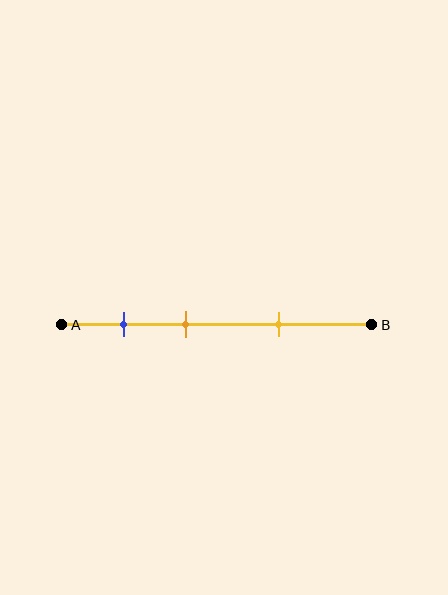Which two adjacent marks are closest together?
The blue and orange marks are the closest adjacent pair.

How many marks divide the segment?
There are 3 marks dividing the segment.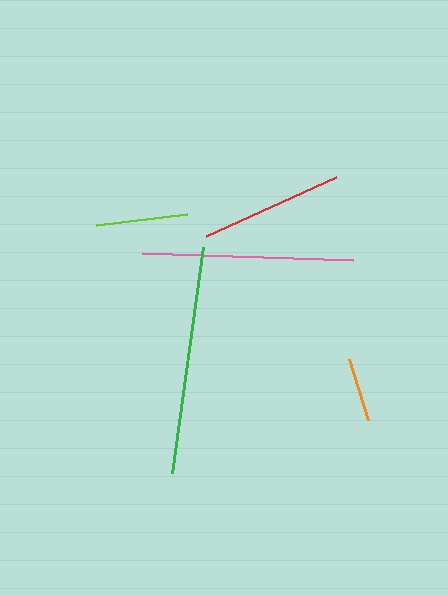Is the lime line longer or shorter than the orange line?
The lime line is longer than the orange line.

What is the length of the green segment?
The green segment is approximately 228 pixels long.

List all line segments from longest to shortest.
From longest to shortest: green, pink, red, lime, orange.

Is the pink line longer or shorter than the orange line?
The pink line is longer than the orange line.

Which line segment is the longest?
The green line is the longest at approximately 228 pixels.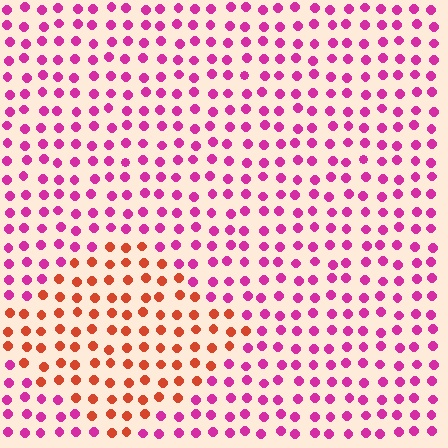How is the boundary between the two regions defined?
The boundary is defined purely by a slight shift in hue (about 52 degrees). Spacing, size, and orientation are identical on both sides.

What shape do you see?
I see a diamond.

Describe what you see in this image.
The image is filled with small magenta elements in a uniform arrangement. A diamond-shaped region is visible where the elements are tinted to a slightly different hue, forming a subtle color boundary.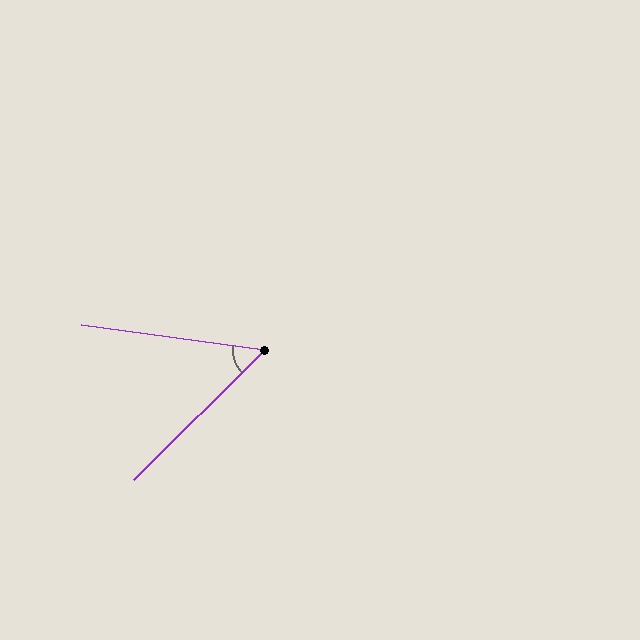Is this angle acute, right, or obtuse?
It is acute.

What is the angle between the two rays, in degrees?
Approximately 52 degrees.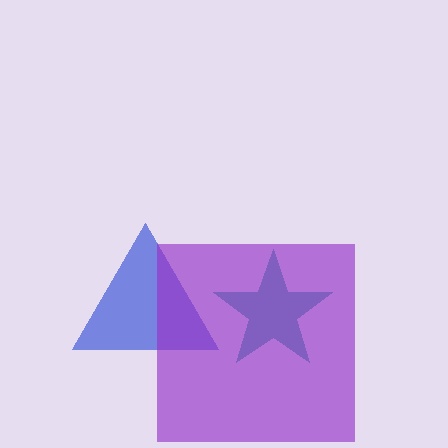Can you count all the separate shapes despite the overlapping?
Yes, there are 3 separate shapes.